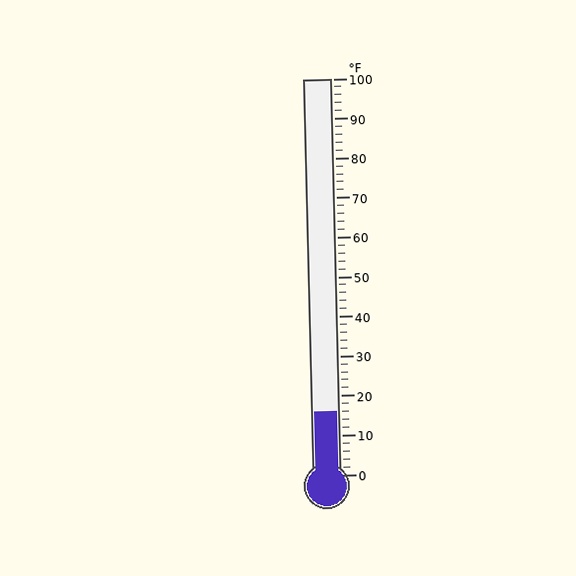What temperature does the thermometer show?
The thermometer shows approximately 16°F.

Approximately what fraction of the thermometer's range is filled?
The thermometer is filled to approximately 15% of its range.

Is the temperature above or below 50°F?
The temperature is below 50°F.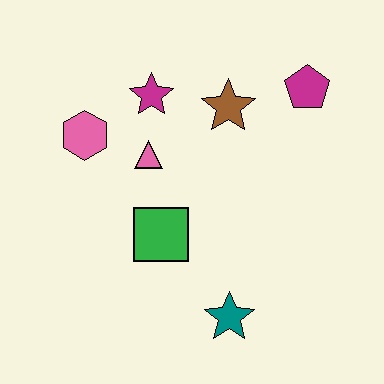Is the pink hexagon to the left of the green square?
Yes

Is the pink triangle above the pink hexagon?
No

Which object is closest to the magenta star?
The pink triangle is closest to the magenta star.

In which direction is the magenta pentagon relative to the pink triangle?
The magenta pentagon is to the right of the pink triangle.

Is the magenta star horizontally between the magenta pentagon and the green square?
No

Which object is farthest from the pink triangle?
The teal star is farthest from the pink triangle.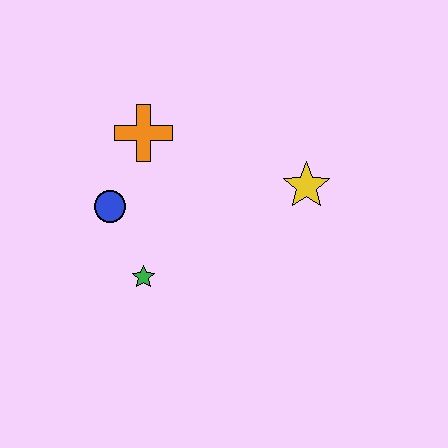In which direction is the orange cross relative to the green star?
The orange cross is above the green star.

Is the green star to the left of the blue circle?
No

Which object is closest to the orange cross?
The blue circle is closest to the orange cross.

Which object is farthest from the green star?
The yellow star is farthest from the green star.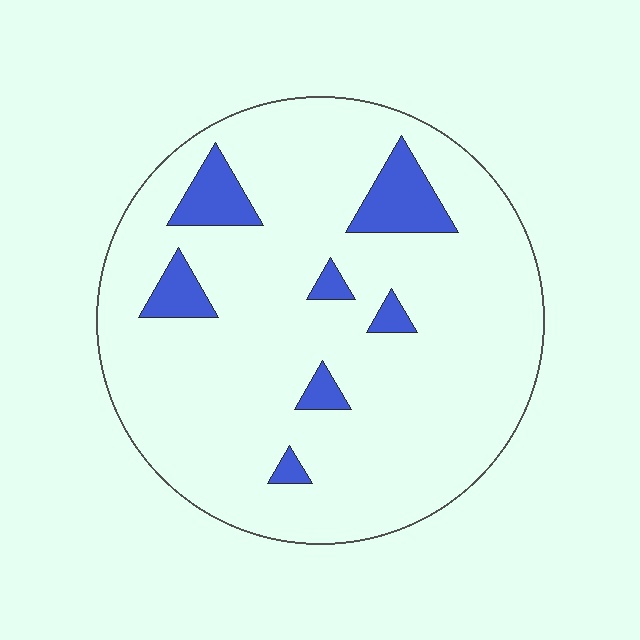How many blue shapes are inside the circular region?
7.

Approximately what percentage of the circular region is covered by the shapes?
Approximately 10%.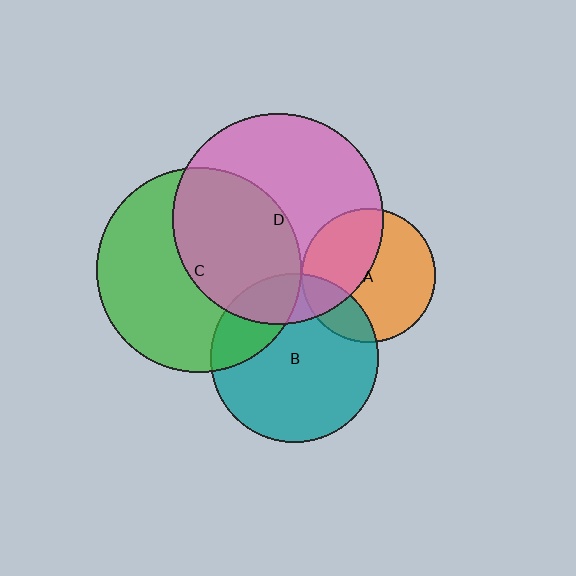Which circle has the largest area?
Circle D (pink).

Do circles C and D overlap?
Yes.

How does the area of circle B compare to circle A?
Approximately 1.6 times.